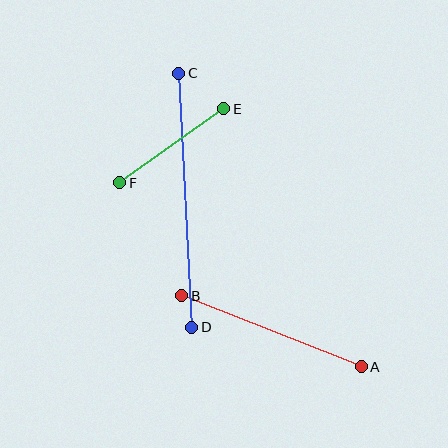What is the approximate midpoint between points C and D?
The midpoint is at approximately (185, 200) pixels.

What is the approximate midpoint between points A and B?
The midpoint is at approximately (271, 331) pixels.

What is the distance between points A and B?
The distance is approximately 193 pixels.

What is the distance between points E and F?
The distance is approximately 128 pixels.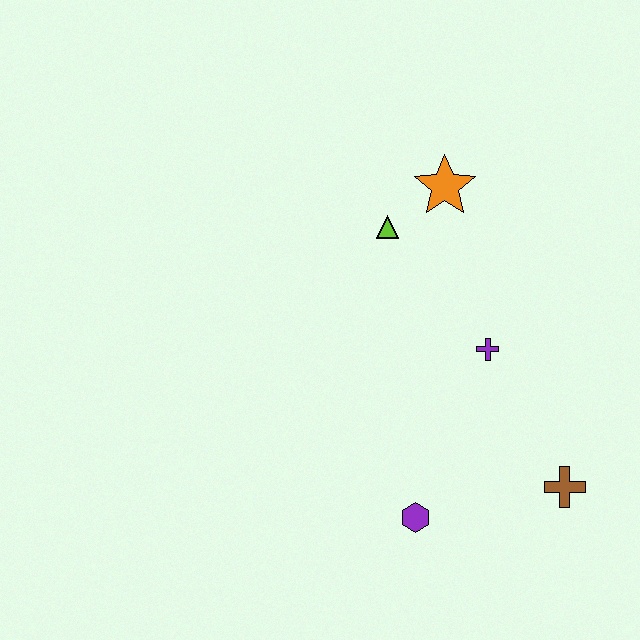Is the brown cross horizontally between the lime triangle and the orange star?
No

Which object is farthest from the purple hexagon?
The orange star is farthest from the purple hexagon.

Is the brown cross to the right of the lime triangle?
Yes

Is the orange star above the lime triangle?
Yes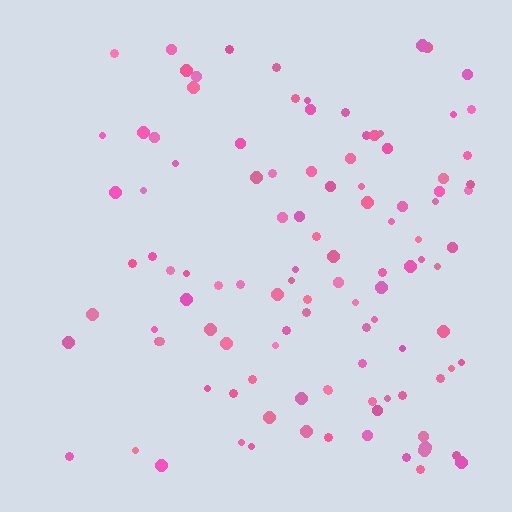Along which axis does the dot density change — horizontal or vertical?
Horizontal.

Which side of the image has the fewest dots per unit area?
The left.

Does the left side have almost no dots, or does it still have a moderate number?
Still a moderate number, just noticeably fewer than the right.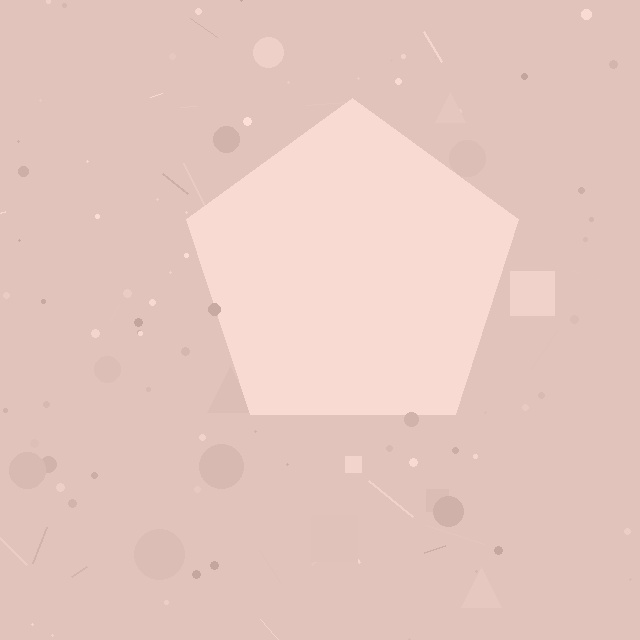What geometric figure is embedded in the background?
A pentagon is embedded in the background.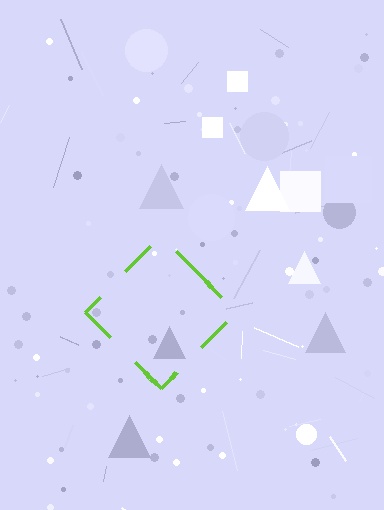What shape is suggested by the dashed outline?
The dashed outline suggests a diamond.